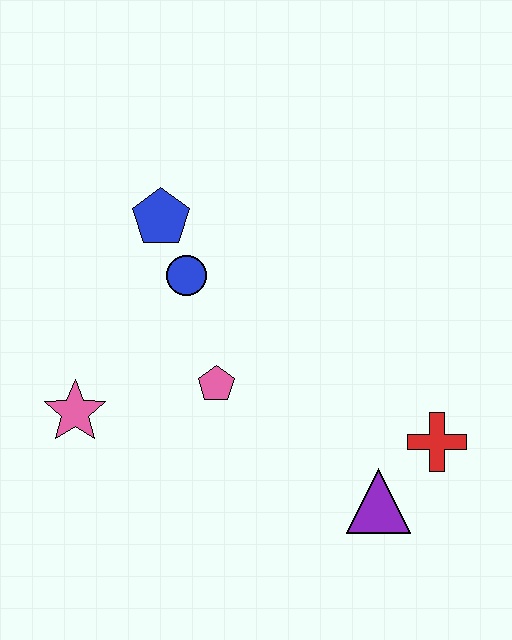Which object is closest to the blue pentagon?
The blue circle is closest to the blue pentagon.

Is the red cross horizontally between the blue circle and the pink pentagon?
No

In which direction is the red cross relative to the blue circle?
The red cross is to the right of the blue circle.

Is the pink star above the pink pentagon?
No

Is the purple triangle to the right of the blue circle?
Yes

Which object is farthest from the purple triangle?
The blue pentagon is farthest from the purple triangle.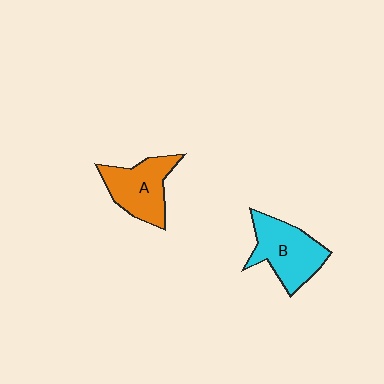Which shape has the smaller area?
Shape A (orange).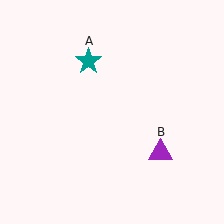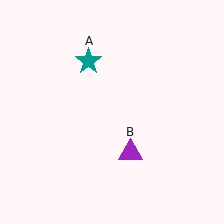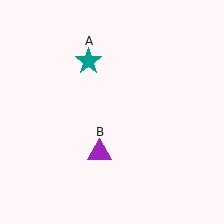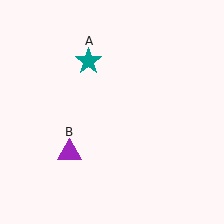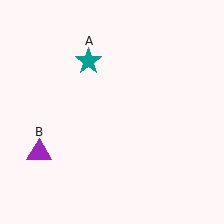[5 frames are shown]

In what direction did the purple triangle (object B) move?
The purple triangle (object B) moved left.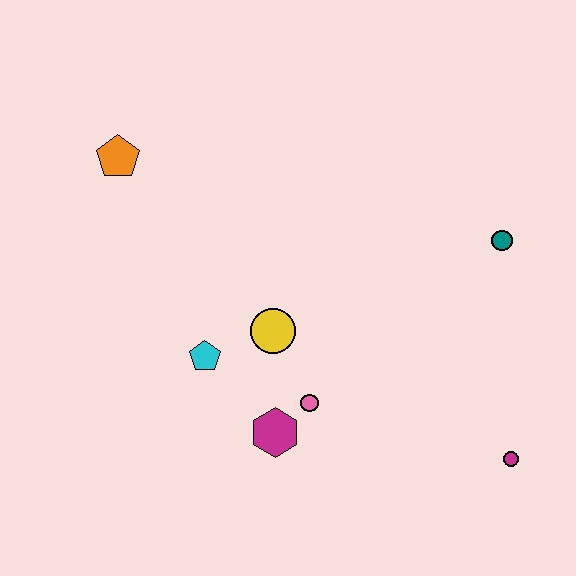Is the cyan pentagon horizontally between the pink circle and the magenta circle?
No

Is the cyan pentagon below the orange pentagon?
Yes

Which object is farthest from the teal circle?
The orange pentagon is farthest from the teal circle.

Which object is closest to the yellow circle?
The cyan pentagon is closest to the yellow circle.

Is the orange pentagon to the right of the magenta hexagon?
No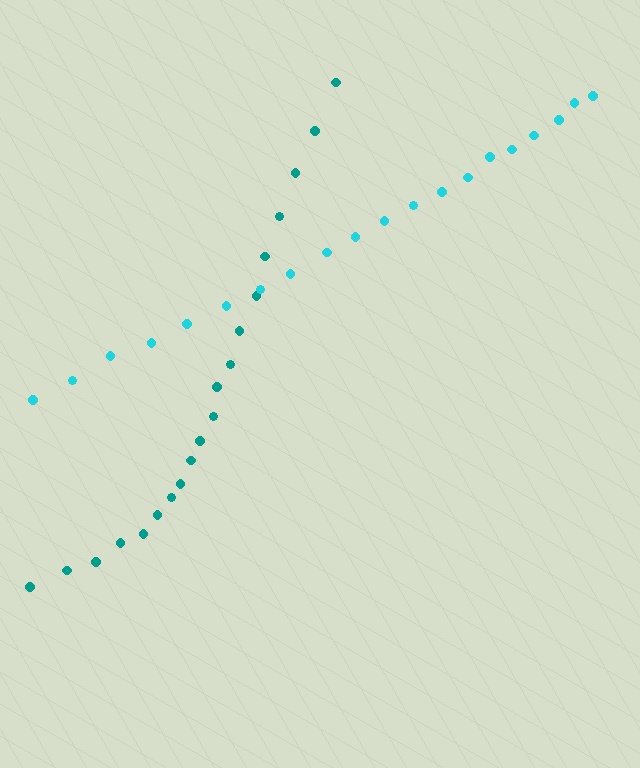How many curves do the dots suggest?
There are 2 distinct paths.